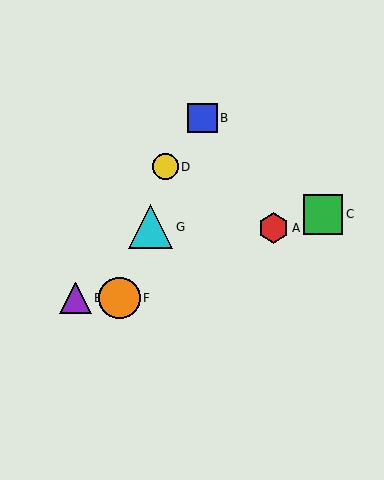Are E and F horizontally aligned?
Yes, both are at y≈298.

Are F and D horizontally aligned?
No, F is at y≈298 and D is at y≈167.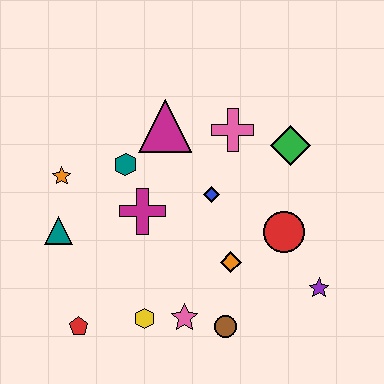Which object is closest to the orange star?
The teal triangle is closest to the orange star.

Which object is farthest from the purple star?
The orange star is farthest from the purple star.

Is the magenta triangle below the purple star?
No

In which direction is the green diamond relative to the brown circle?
The green diamond is above the brown circle.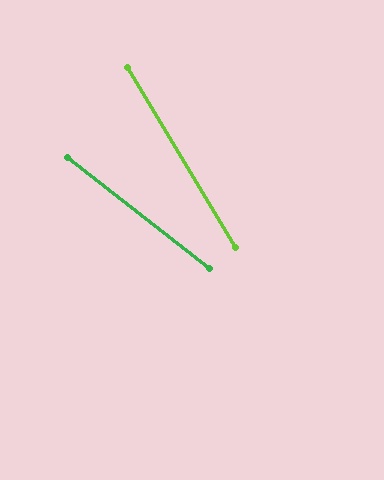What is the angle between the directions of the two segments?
Approximately 21 degrees.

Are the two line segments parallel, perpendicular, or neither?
Neither parallel nor perpendicular — they differ by about 21°.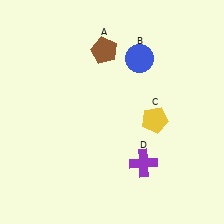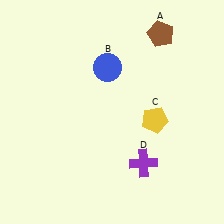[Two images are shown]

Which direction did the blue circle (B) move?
The blue circle (B) moved left.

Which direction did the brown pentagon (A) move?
The brown pentagon (A) moved right.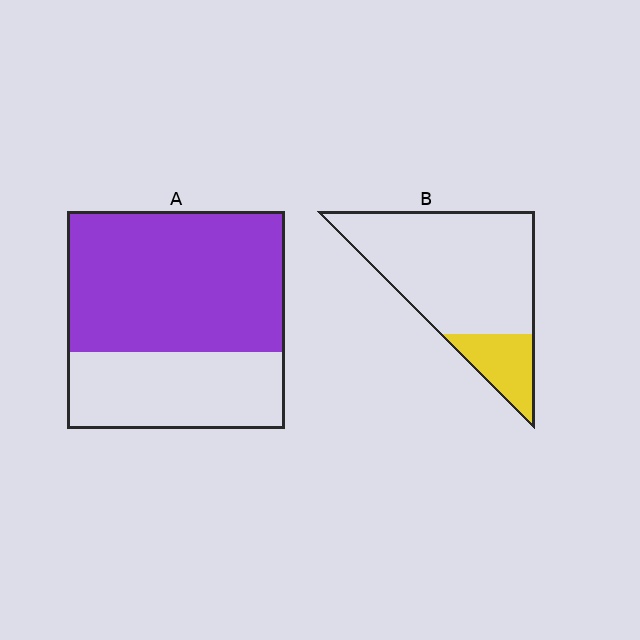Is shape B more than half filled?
No.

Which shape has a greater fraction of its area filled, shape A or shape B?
Shape A.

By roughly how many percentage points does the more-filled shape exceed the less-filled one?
By roughly 45 percentage points (A over B).